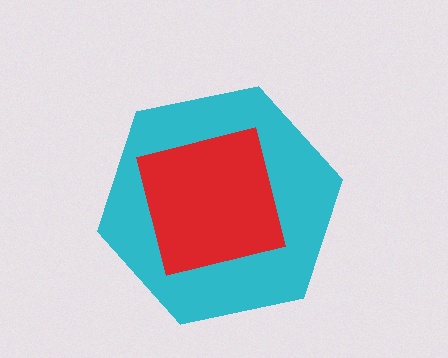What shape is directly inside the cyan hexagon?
The red square.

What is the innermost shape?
The red square.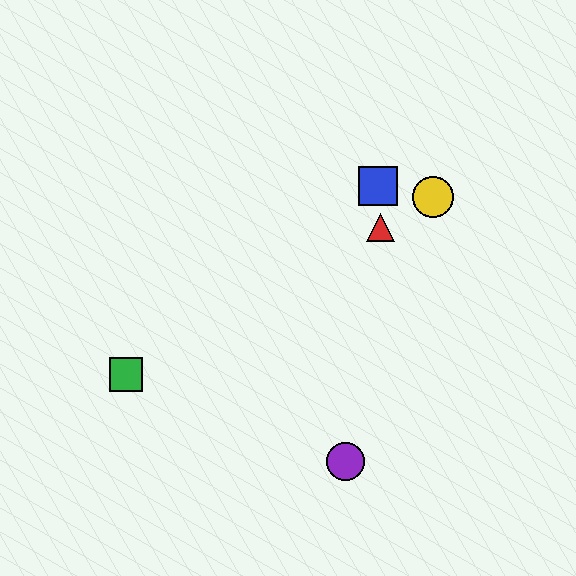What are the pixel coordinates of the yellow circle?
The yellow circle is at (433, 197).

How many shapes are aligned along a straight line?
3 shapes (the red triangle, the green square, the yellow circle) are aligned along a straight line.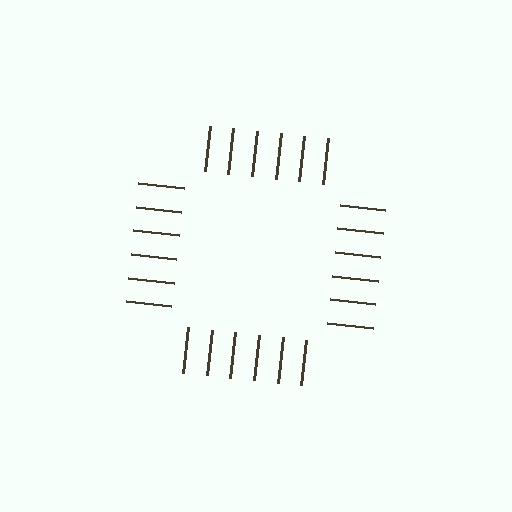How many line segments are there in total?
24 — 6 along each of the 4 edges.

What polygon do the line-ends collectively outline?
An illusory square — the line segments terminate on its edges but no continuous stroke is drawn.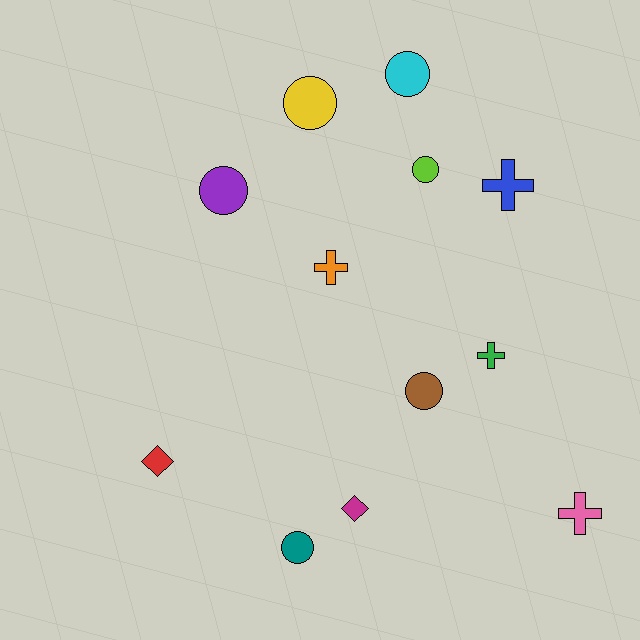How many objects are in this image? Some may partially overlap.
There are 12 objects.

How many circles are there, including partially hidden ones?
There are 6 circles.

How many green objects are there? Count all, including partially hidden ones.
There is 1 green object.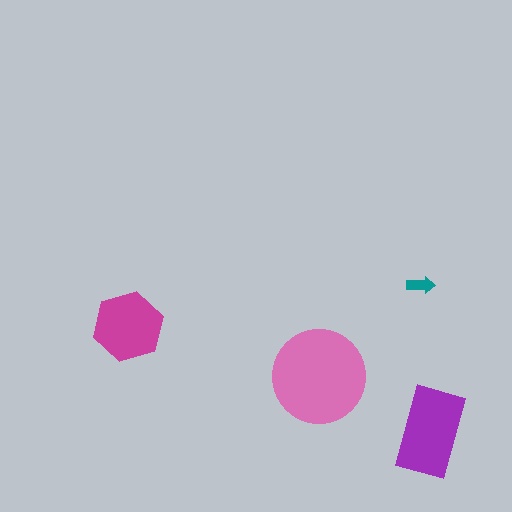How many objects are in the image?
There are 4 objects in the image.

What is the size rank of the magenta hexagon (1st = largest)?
3rd.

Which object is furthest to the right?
The purple rectangle is rightmost.